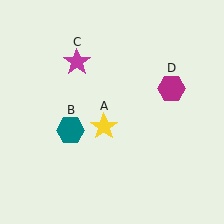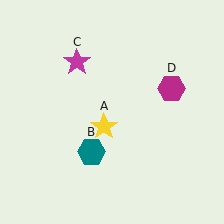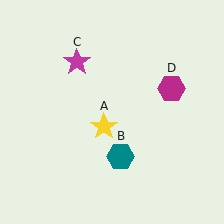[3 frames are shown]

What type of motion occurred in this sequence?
The teal hexagon (object B) rotated counterclockwise around the center of the scene.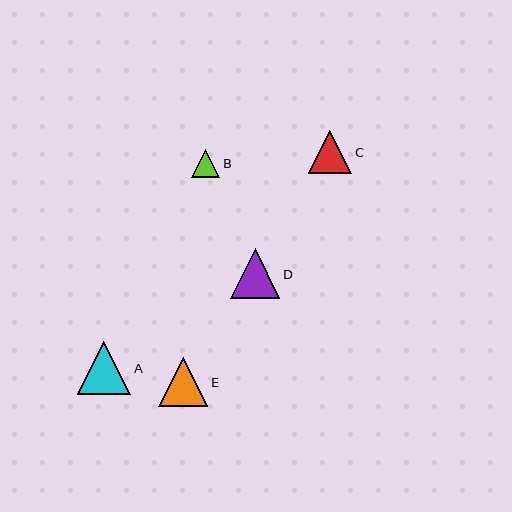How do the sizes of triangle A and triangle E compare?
Triangle A and triangle E are approximately the same size.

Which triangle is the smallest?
Triangle B is the smallest with a size of approximately 28 pixels.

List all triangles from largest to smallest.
From largest to smallest: A, D, E, C, B.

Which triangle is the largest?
Triangle A is the largest with a size of approximately 53 pixels.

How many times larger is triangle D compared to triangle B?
Triangle D is approximately 1.8 times the size of triangle B.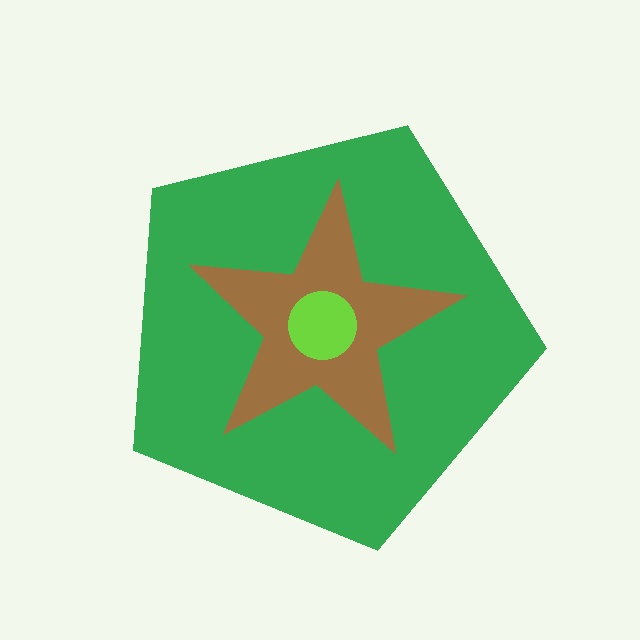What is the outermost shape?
The green pentagon.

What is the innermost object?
The lime circle.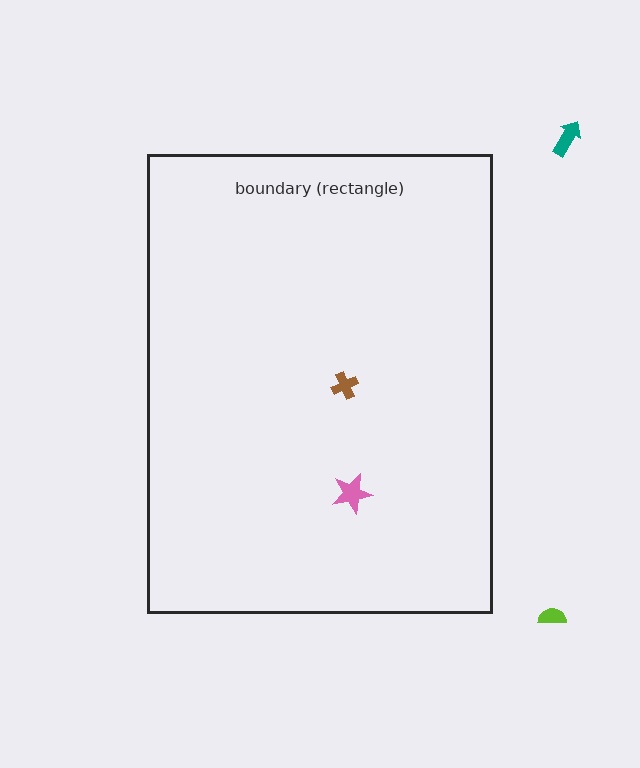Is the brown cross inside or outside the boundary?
Inside.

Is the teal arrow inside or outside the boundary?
Outside.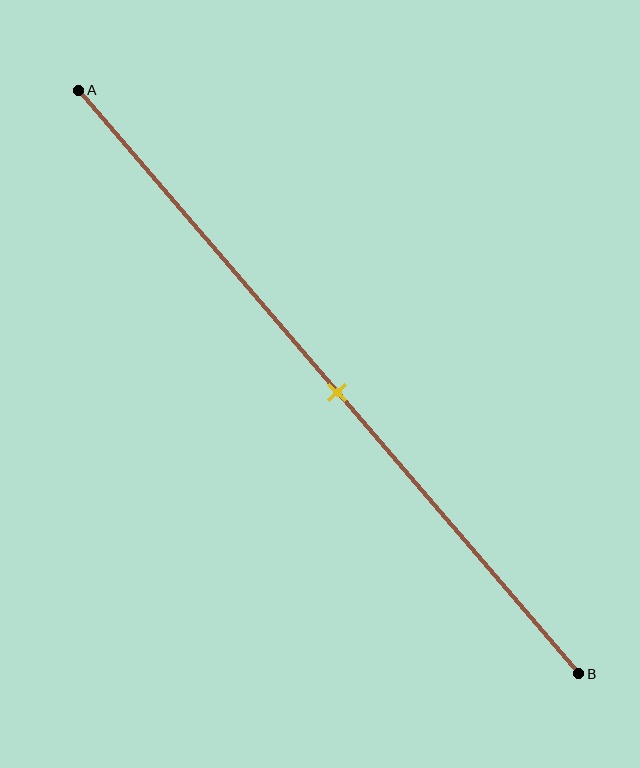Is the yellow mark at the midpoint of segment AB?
Yes, the mark is approximately at the midpoint.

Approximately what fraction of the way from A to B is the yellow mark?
The yellow mark is approximately 50% of the way from A to B.